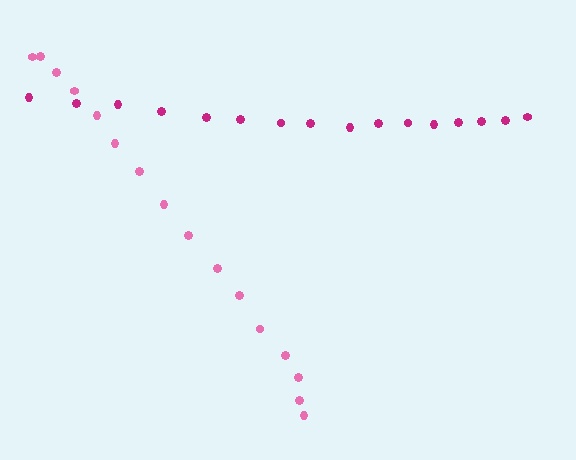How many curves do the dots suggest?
There are 2 distinct paths.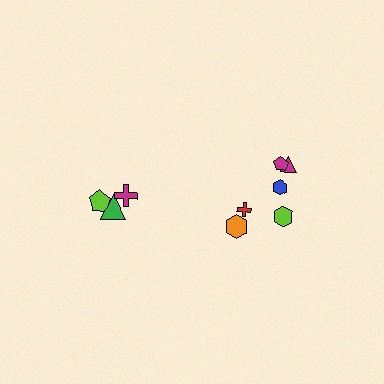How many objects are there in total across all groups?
There are 9 objects.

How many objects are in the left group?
There are 3 objects.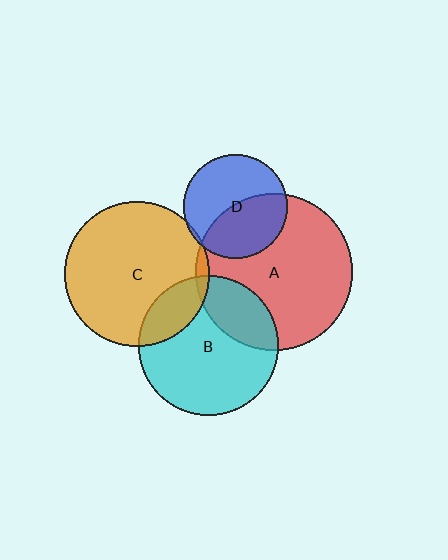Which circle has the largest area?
Circle A (red).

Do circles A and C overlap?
Yes.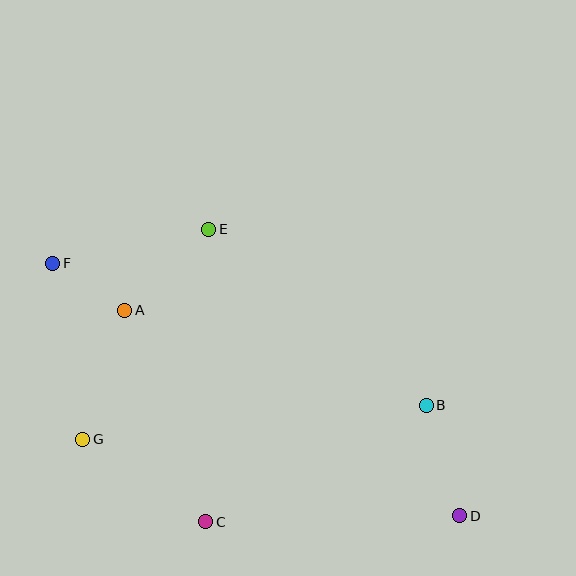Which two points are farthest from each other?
Points D and F are farthest from each other.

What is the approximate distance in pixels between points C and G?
The distance between C and G is approximately 148 pixels.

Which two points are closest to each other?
Points A and F are closest to each other.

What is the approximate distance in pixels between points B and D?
The distance between B and D is approximately 116 pixels.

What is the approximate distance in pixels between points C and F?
The distance between C and F is approximately 301 pixels.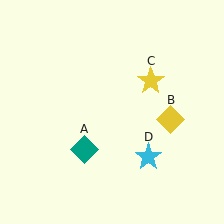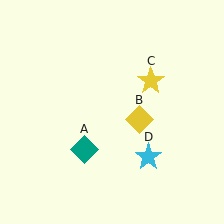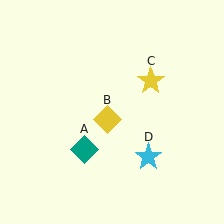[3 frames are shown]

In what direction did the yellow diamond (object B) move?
The yellow diamond (object B) moved left.